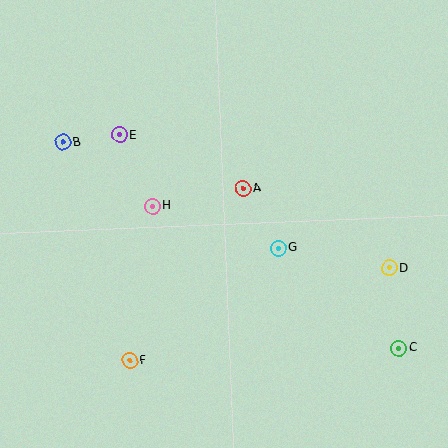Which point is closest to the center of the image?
Point A at (243, 188) is closest to the center.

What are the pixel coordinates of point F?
Point F is at (130, 361).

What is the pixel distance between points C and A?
The distance between C and A is 224 pixels.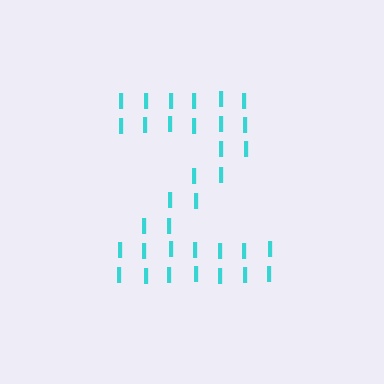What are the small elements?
The small elements are letter I's.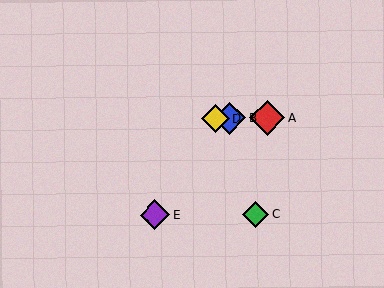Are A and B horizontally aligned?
Yes, both are at y≈118.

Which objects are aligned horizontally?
Objects A, B, D are aligned horizontally.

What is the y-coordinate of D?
Object D is at y≈118.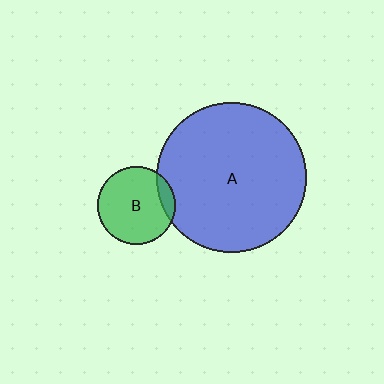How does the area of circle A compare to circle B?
Approximately 3.7 times.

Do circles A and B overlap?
Yes.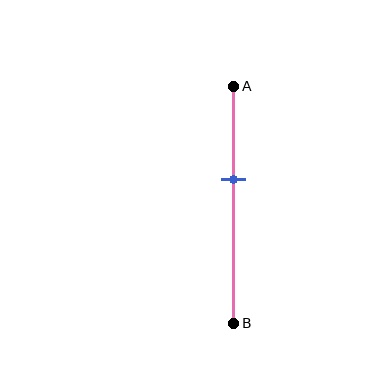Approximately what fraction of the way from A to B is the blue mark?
The blue mark is approximately 40% of the way from A to B.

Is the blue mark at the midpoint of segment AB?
No, the mark is at about 40% from A, not at the 50% midpoint.